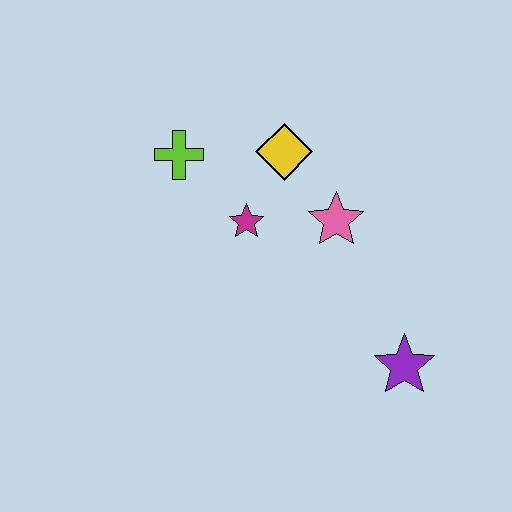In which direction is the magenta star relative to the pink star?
The magenta star is to the left of the pink star.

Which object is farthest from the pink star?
The lime cross is farthest from the pink star.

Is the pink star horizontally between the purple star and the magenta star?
Yes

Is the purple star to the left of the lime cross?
No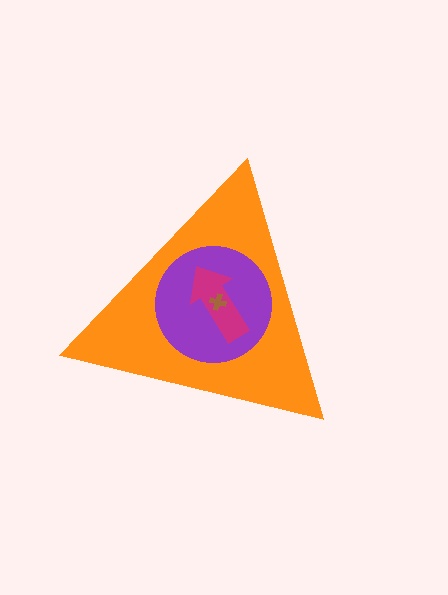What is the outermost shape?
The orange triangle.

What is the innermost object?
The brown cross.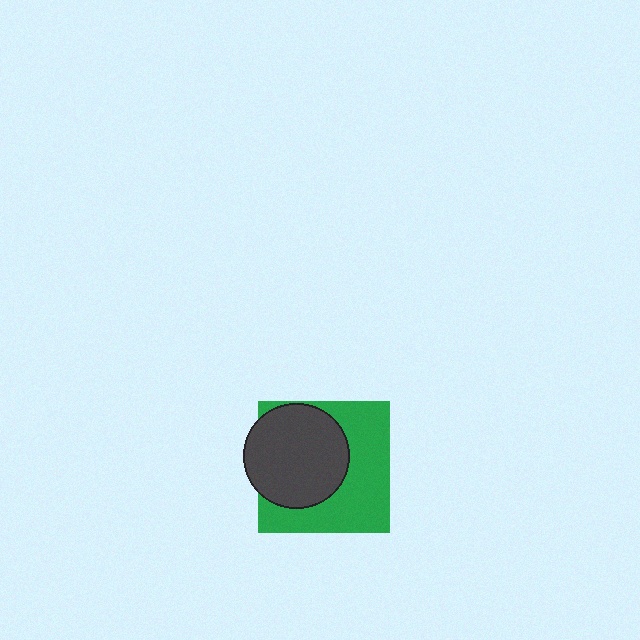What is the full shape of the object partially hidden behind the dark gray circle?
The partially hidden object is a green square.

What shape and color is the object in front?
The object in front is a dark gray circle.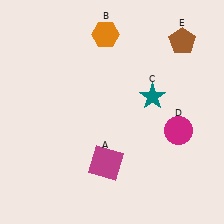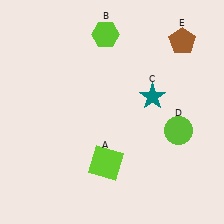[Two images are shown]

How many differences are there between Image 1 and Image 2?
There are 3 differences between the two images.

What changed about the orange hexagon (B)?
In Image 1, B is orange. In Image 2, it changed to lime.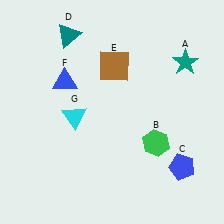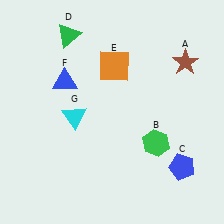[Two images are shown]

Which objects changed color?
A changed from teal to brown. D changed from teal to green. E changed from brown to orange.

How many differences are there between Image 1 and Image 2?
There are 3 differences between the two images.